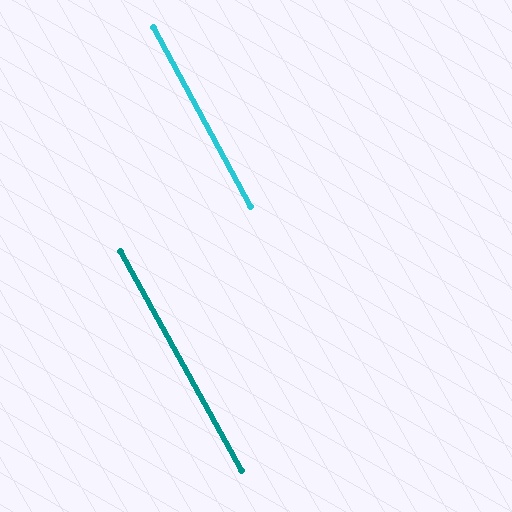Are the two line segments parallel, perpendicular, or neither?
Parallel — their directions differ by only 0.5°.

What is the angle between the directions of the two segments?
Approximately 0 degrees.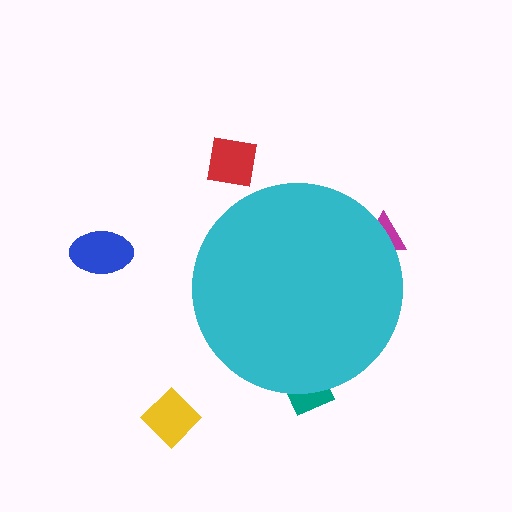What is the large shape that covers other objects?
A cyan circle.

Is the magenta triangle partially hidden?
Yes, the magenta triangle is partially hidden behind the cyan circle.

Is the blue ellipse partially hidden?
No, the blue ellipse is fully visible.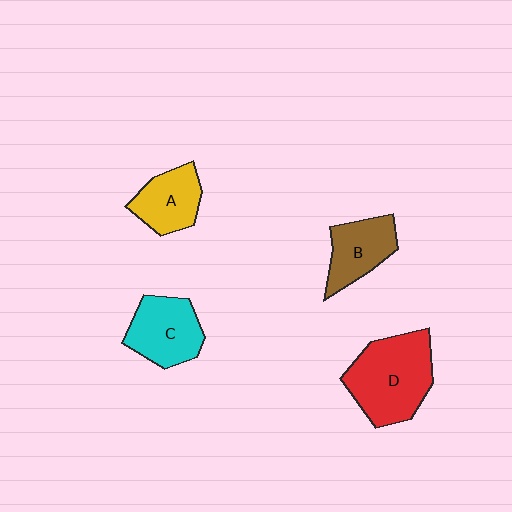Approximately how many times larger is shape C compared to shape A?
Approximately 1.2 times.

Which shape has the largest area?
Shape D (red).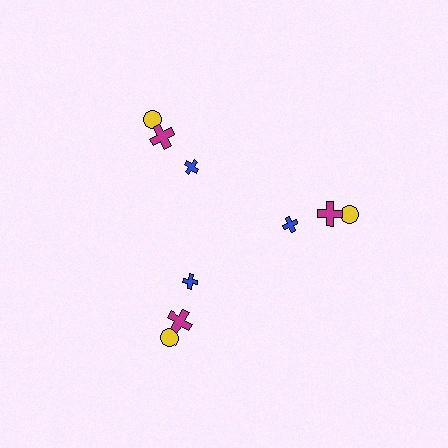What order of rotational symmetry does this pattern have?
This pattern has 3-fold rotational symmetry.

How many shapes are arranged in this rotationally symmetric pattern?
There are 9 shapes, arranged in 3 groups of 3.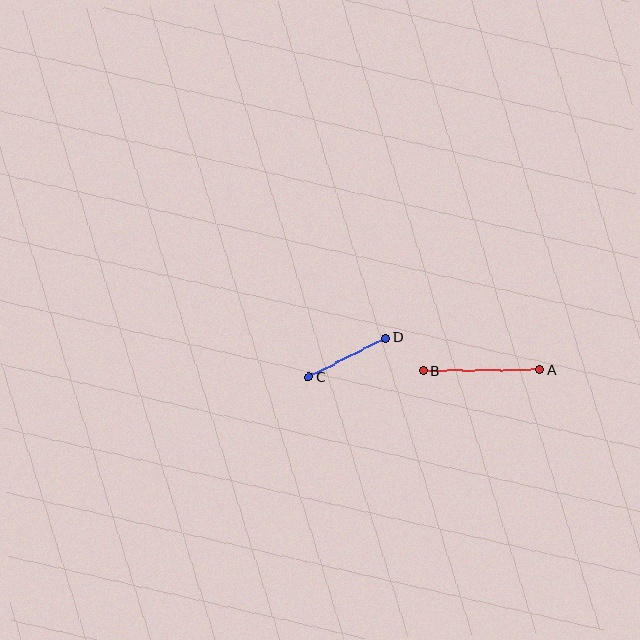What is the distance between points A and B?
The distance is approximately 116 pixels.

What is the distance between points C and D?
The distance is approximately 86 pixels.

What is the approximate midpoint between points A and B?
The midpoint is at approximately (481, 371) pixels.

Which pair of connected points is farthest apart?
Points A and B are farthest apart.